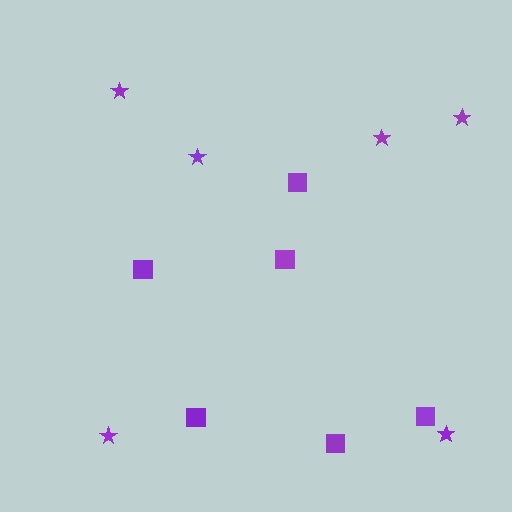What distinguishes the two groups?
There are 2 groups: one group of squares (6) and one group of stars (6).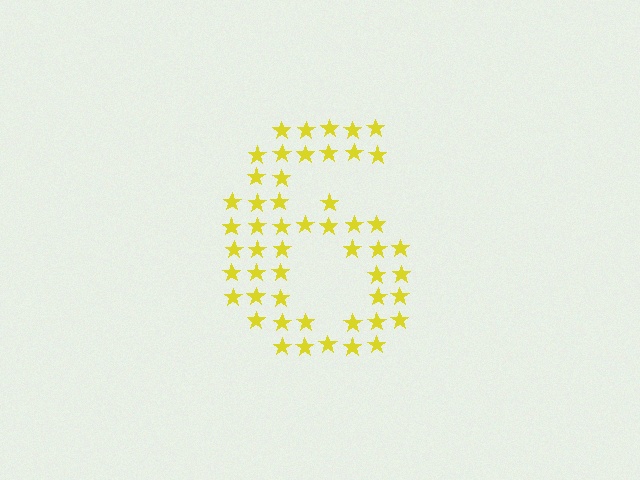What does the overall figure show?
The overall figure shows the digit 6.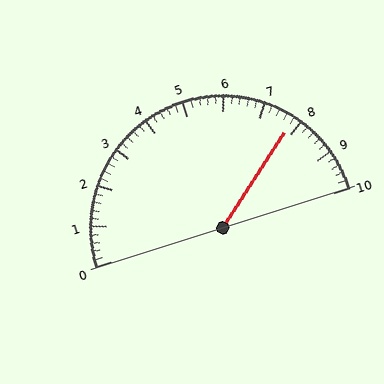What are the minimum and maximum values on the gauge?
The gauge ranges from 0 to 10.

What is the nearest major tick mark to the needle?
The nearest major tick mark is 8.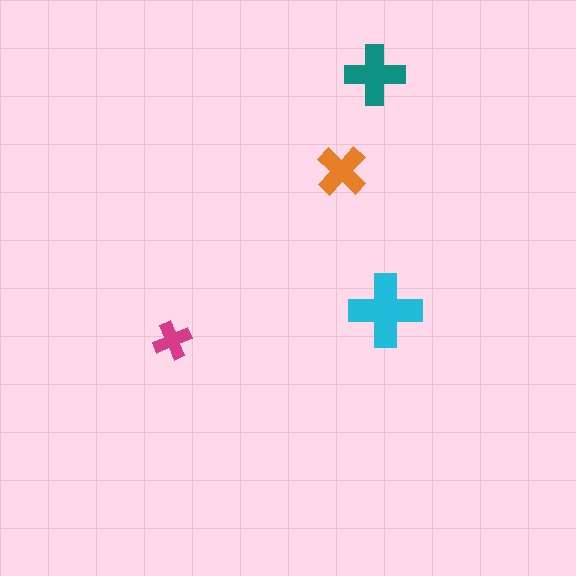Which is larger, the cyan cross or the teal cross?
The cyan one.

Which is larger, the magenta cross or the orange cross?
The orange one.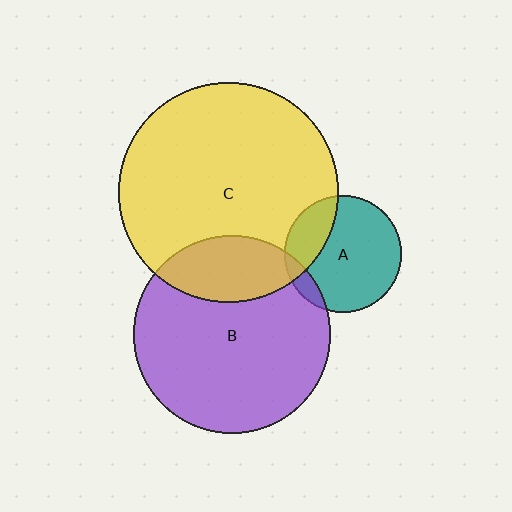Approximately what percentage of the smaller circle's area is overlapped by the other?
Approximately 25%.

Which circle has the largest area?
Circle C (yellow).